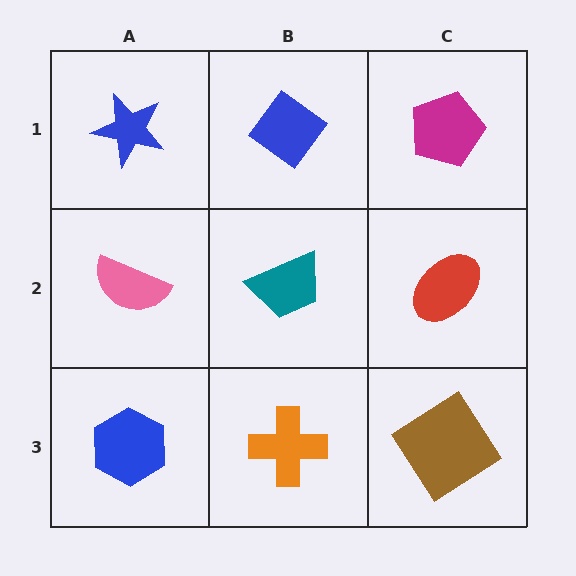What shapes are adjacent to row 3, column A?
A pink semicircle (row 2, column A), an orange cross (row 3, column B).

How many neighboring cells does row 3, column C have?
2.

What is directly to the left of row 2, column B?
A pink semicircle.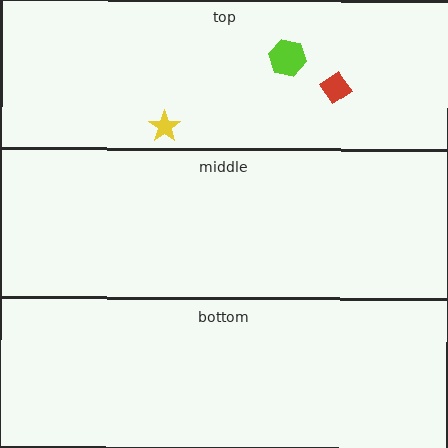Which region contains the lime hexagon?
The top region.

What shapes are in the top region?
The lime hexagon, the yellow star, the red diamond.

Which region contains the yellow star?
The top region.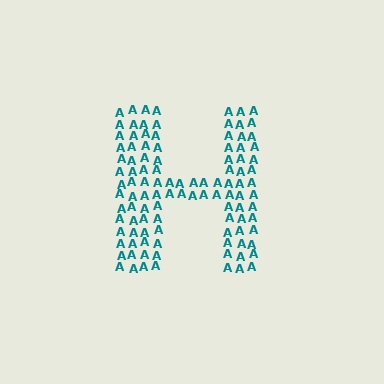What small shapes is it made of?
It is made of small letter A's.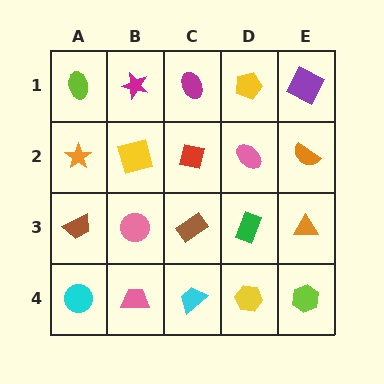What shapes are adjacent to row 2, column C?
A magenta ellipse (row 1, column C), a brown rectangle (row 3, column C), a yellow square (row 2, column B), a pink ellipse (row 2, column D).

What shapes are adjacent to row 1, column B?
A yellow square (row 2, column B), a lime ellipse (row 1, column A), a magenta ellipse (row 1, column C).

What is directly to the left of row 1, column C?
A magenta star.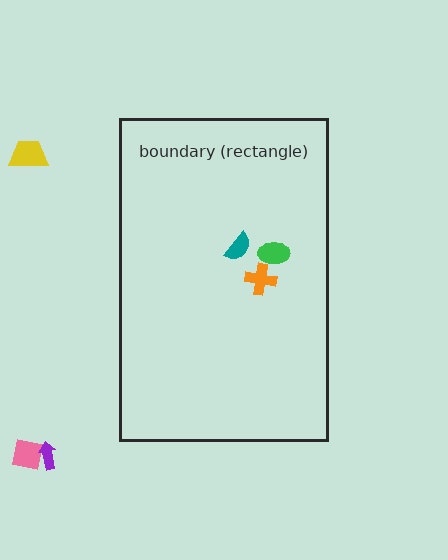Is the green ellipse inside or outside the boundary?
Inside.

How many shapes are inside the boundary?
3 inside, 3 outside.